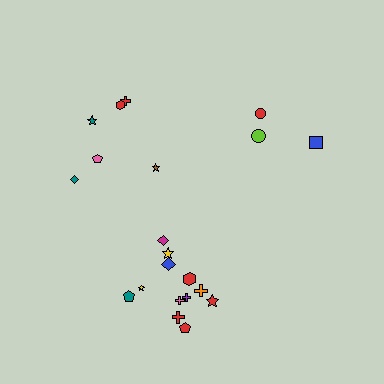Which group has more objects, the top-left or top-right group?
The top-left group.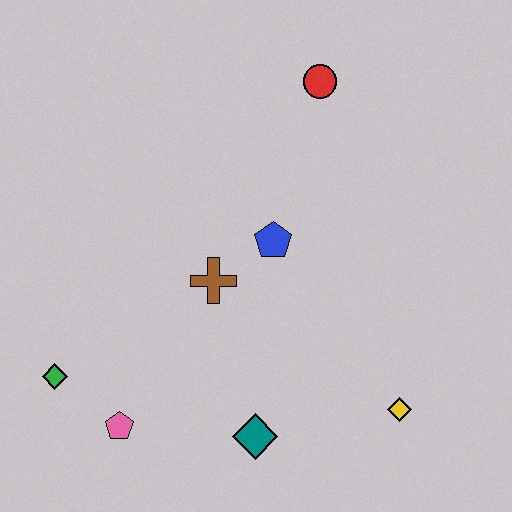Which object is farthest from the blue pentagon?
The green diamond is farthest from the blue pentagon.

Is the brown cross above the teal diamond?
Yes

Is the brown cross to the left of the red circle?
Yes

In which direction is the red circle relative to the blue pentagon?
The red circle is above the blue pentagon.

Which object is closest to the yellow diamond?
The teal diamond is closest to the yellow diamond.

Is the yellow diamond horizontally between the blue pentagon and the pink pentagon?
No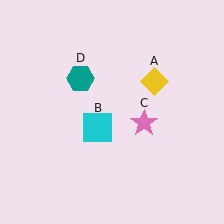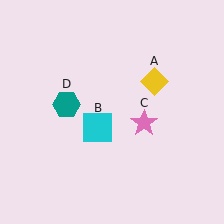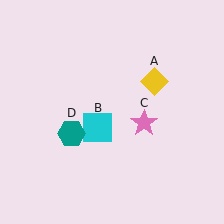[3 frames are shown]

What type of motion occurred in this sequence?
The teal hexagon (object D) rotated counterclockwise around the center of the scene.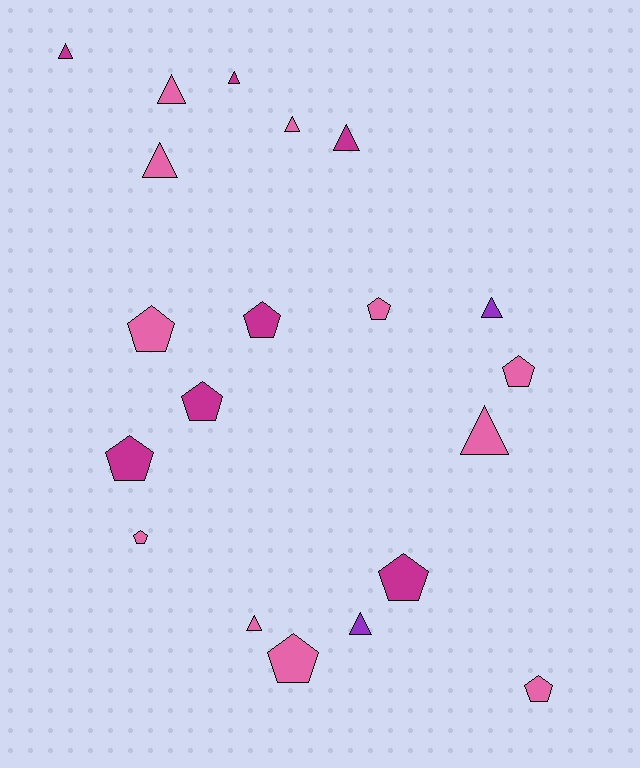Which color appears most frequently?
Pink, with 11 objects.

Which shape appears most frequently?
Pentagon, with 10 objects.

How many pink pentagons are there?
There are 6 pink pentagons.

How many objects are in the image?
There are 20 objects.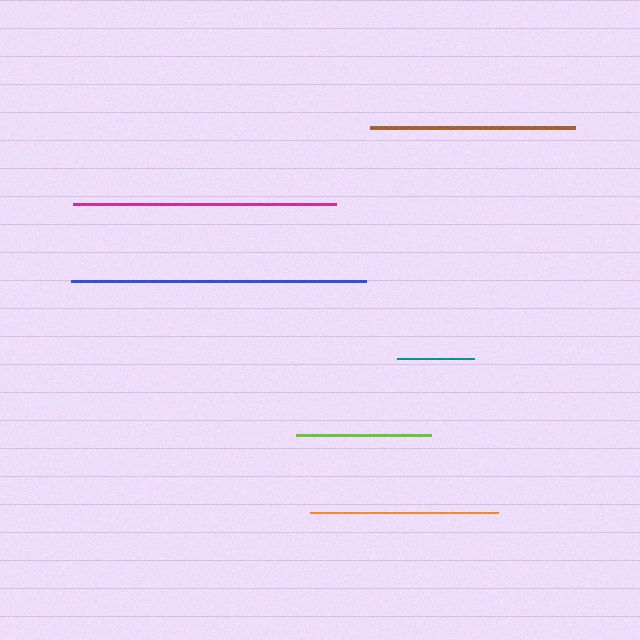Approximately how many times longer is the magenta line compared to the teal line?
The magenta line is approximately 3.4 times the length of the teal line.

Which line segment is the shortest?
The teal line is the shortest at approximately 77 pixels.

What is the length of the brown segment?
The brown segment is approximately 205 pixels long.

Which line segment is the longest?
The blue line is the longest at approximately 295 pixels.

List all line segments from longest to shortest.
From longest to shortest: blue, magenta, brown, orange, lime, teal.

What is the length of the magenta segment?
The magenta segment is approximately 263 pixels long.